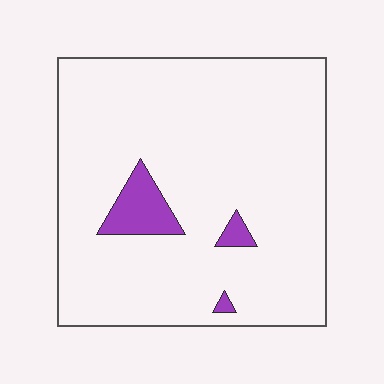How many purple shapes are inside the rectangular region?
3.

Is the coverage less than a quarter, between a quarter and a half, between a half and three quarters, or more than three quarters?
Less than a quarter.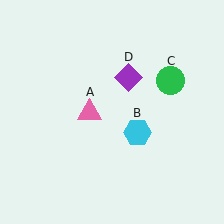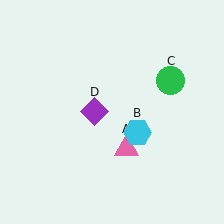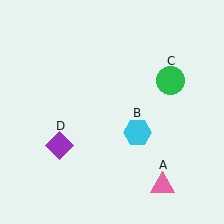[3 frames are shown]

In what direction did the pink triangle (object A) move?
The pink triangle (object A) moved down and to the right.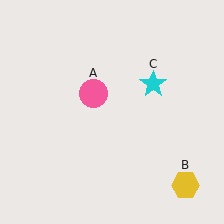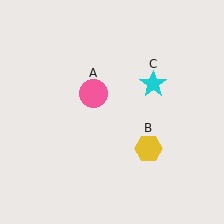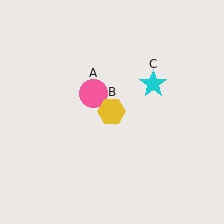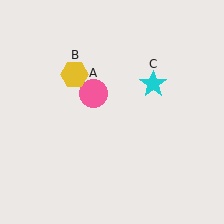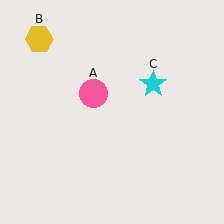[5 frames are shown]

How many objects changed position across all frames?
1 object changed position: yellow hexagon (object B).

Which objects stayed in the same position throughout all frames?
Pink circle (object A) and cyan star (object C) remained stationary.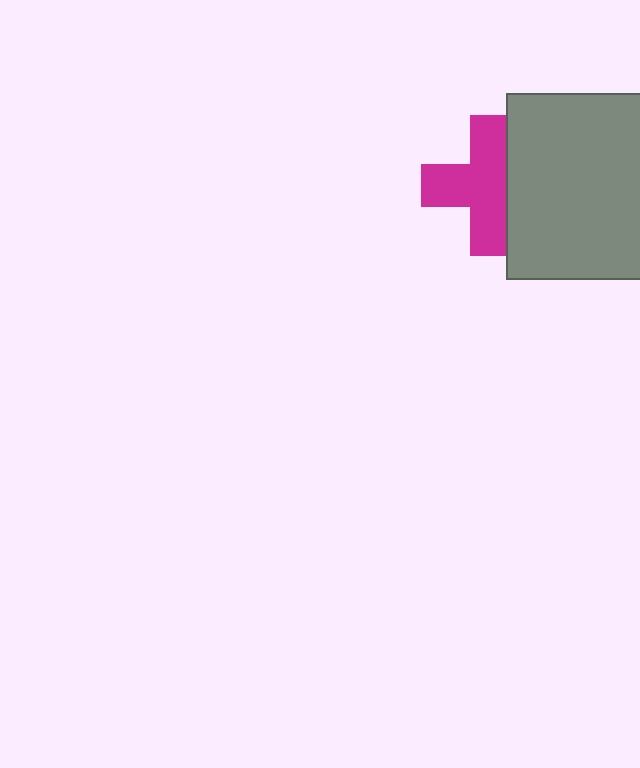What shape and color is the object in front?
The object in front is a gray square.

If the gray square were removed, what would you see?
You would see the complete magenta cross.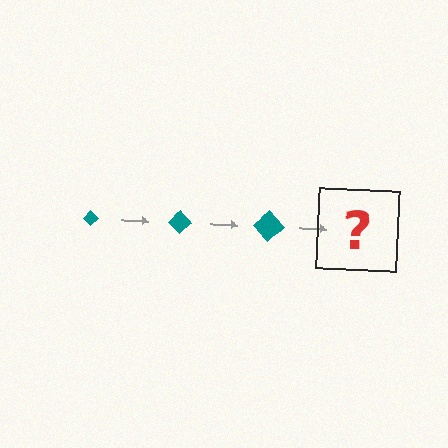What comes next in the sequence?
The next element should be a teal diamond, larger than the previous one.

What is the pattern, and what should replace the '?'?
The pattern is that the diamond gets progressively larger each step. The '?' should be a teal diamond, larger than the previous one.